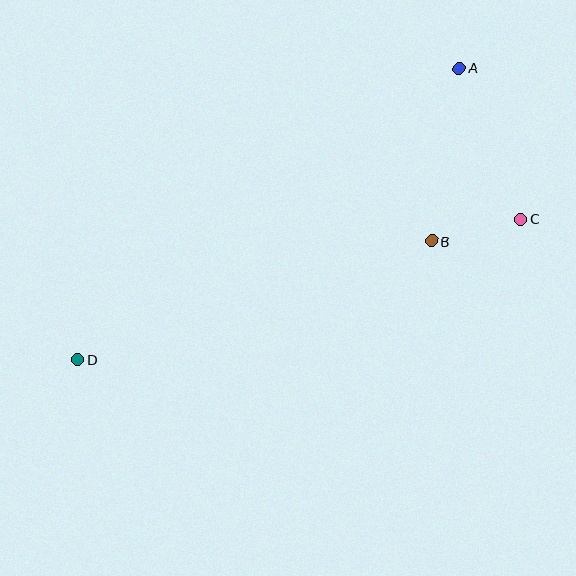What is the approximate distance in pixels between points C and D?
The distance between C and D is approximately 465 pixels.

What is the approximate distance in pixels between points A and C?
The distance between A and C is approximately 163 pixels.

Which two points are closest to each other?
Points B and C are closest to each other.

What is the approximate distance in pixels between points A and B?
The distance between A and B is approximately 175 pixels.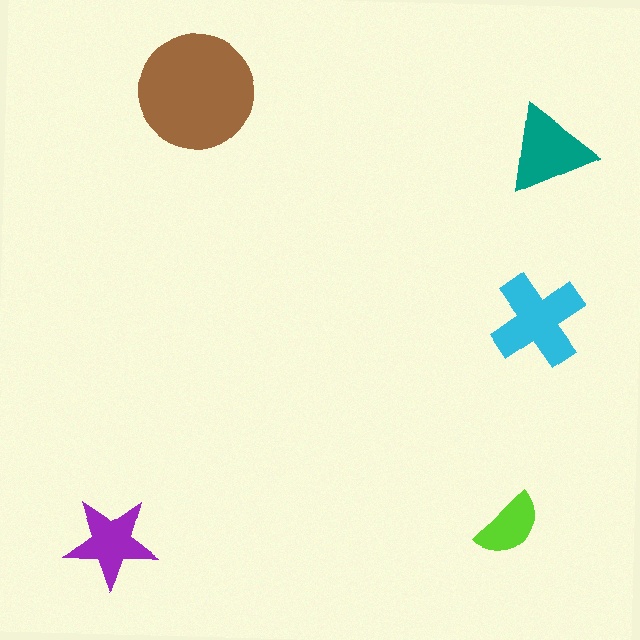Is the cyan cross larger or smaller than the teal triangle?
Larger.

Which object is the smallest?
The lime semicircle.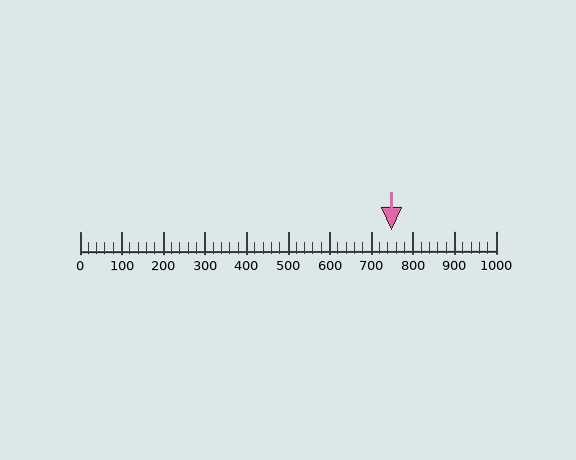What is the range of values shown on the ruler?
The ruler shows values from 0 to 1000.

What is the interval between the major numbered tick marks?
The major tick marks are spaced 100 units apart.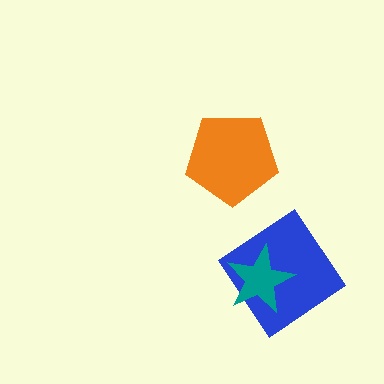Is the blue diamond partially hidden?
Yes, it is partially covered by another shape.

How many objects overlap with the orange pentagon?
0 objects overlap with the orange pentagon.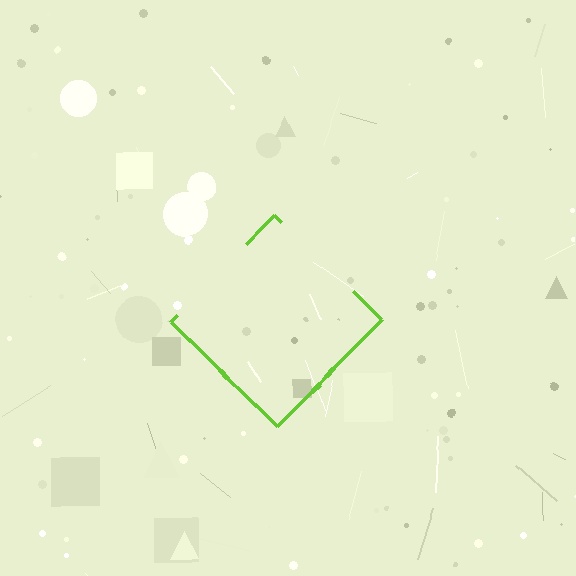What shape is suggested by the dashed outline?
The dashed outline suggests a diamond.